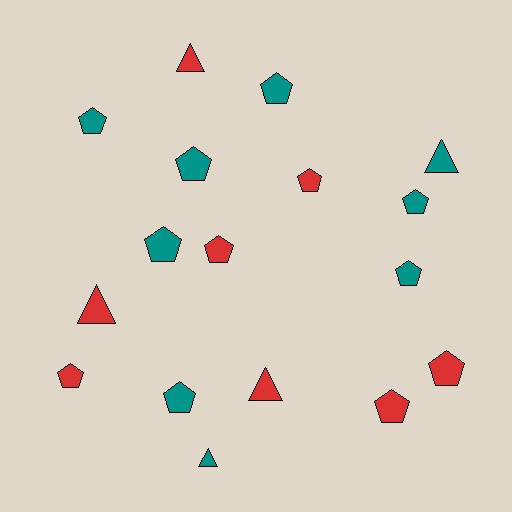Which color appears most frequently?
Teal, with 9 objects.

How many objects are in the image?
There are 17 objects.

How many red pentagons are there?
There are 5 red pentagons.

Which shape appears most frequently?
Pentagon, with 12 objects.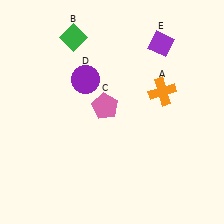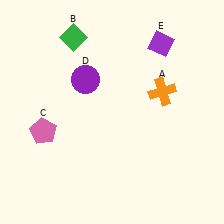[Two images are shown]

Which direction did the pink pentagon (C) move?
The pink pentagon (C) moved left.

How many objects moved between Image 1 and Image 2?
1 object moved between the two images.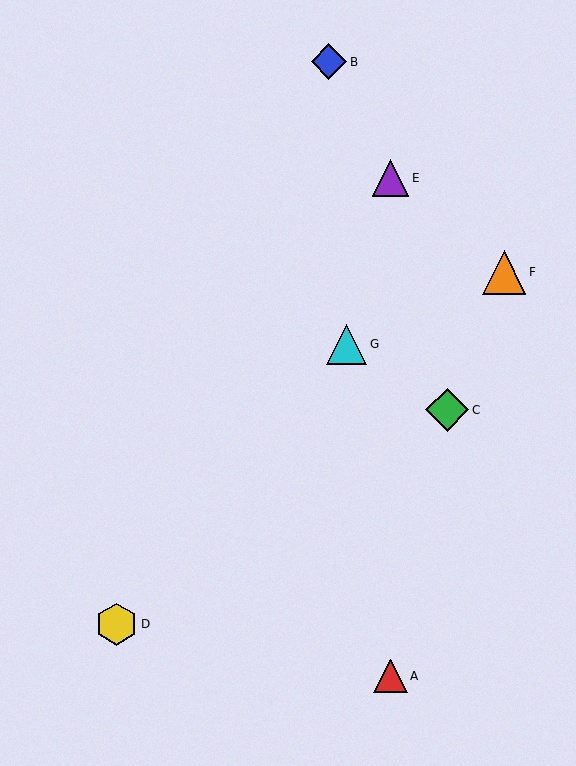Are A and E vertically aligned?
Yes, both are at x≈391.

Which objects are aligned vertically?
Objects A, E are aligned vertically.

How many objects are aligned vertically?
2 objects (A, E) are aligned vertically.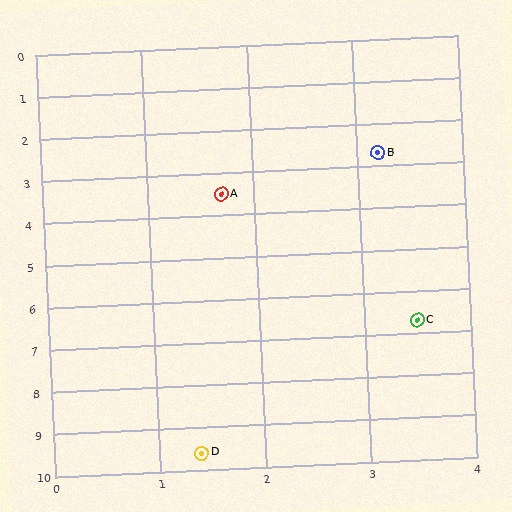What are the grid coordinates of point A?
Point A is at approximately (1.7, 3.5).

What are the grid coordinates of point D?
Point D is at approximately (1.4, 9.6).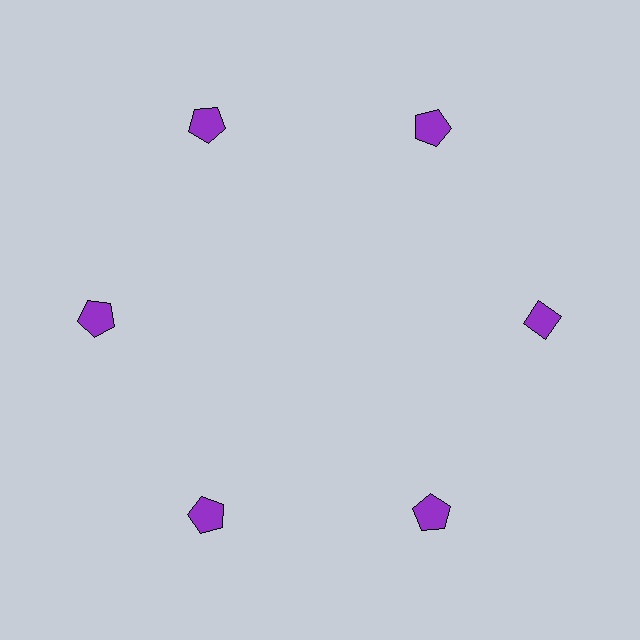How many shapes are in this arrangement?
There are 6 shapes arranged in a ring pattern.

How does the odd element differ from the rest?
It has a different shape: diamond instead of pentagon.